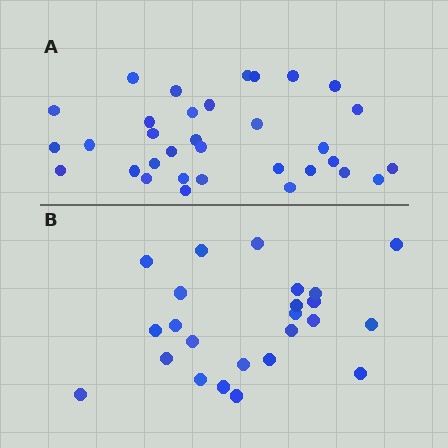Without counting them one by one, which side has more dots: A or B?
Region A (the top region) has more dots.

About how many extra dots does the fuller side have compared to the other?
Region A has roughly 8 or so more dots than region B.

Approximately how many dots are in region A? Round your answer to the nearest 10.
About 30 dots. (The exact count is 33, which rounds to 30.)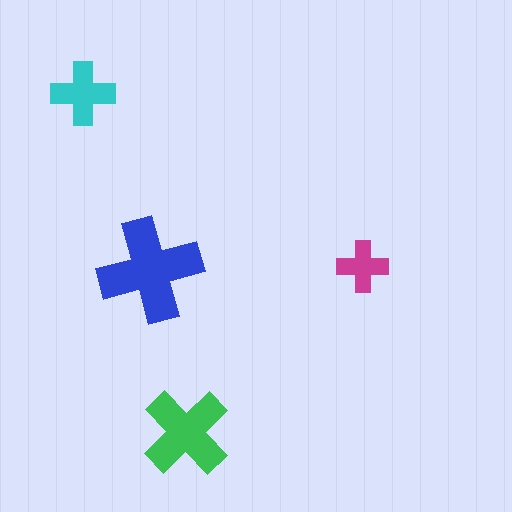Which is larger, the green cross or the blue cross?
The blue one.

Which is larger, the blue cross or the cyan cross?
The blue one.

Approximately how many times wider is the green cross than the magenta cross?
About 1.5 times wider.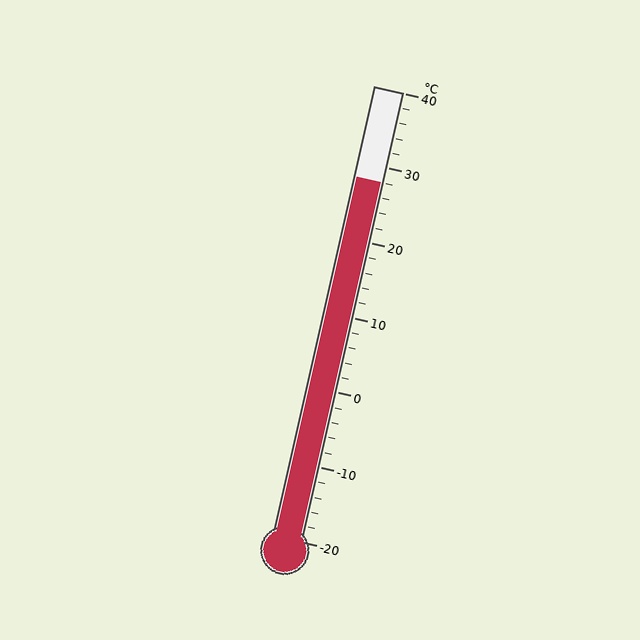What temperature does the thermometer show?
The thermometer shows approximately 28°C.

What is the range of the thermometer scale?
The thermometer scale ranges from -20°C to 40°C.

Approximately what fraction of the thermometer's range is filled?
The thermometer is filled to approximately 80% of its range.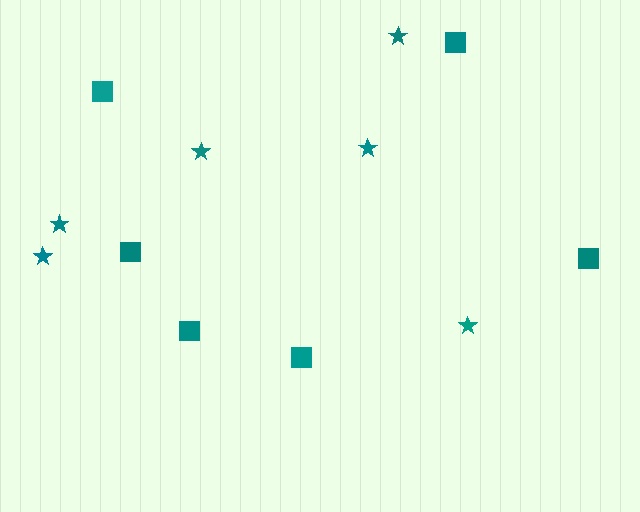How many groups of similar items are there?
There are 2 groups: one group of squares (6) and one group of stars (6).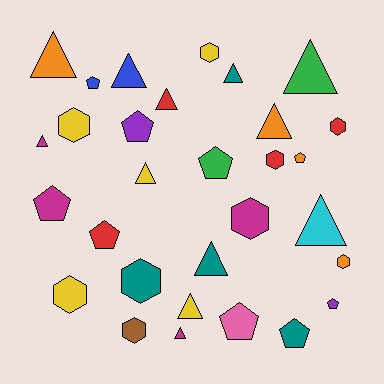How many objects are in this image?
There are 30 objects.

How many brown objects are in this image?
There is 1 brown object.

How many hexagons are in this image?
There are 9 hexagons.